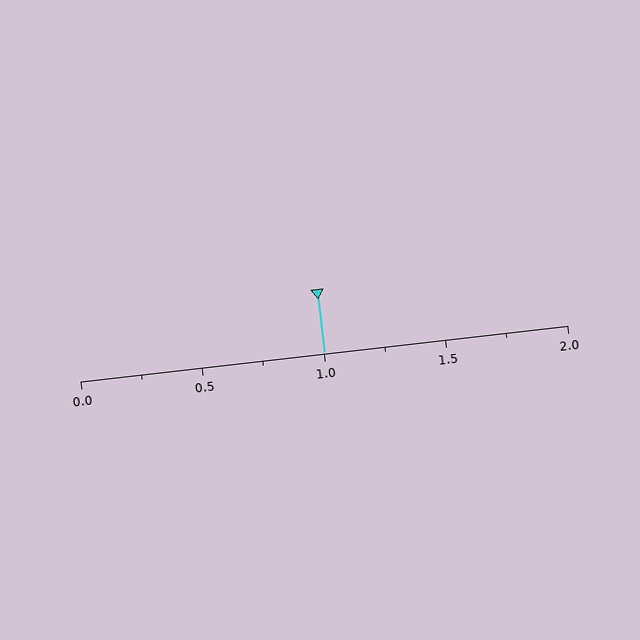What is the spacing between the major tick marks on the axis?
The major ticks are spaced 0.5 apart.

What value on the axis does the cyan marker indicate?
The marker indicates approximately 1.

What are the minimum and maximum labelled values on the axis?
The axis runs from 0.0 to 2.0.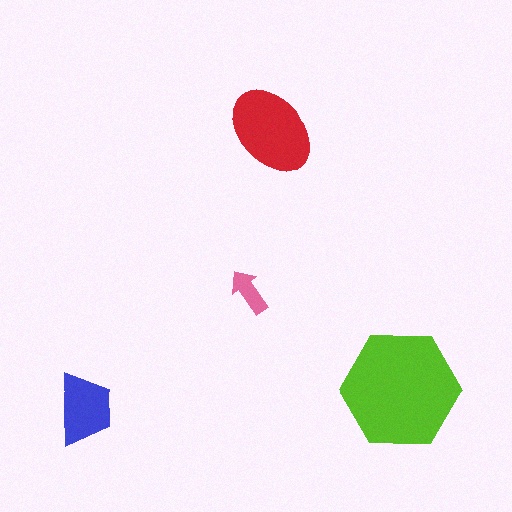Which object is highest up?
The red ellipse is topmost.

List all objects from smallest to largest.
The pink arrow, the blue trapezoid, the red ellipse, the lime hexagon.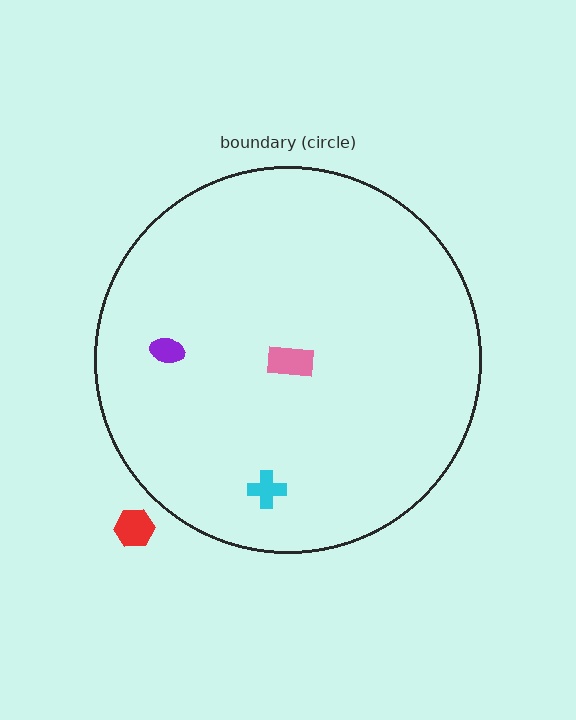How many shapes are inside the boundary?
3 inside, 1 outside.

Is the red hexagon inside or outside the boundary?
Outside.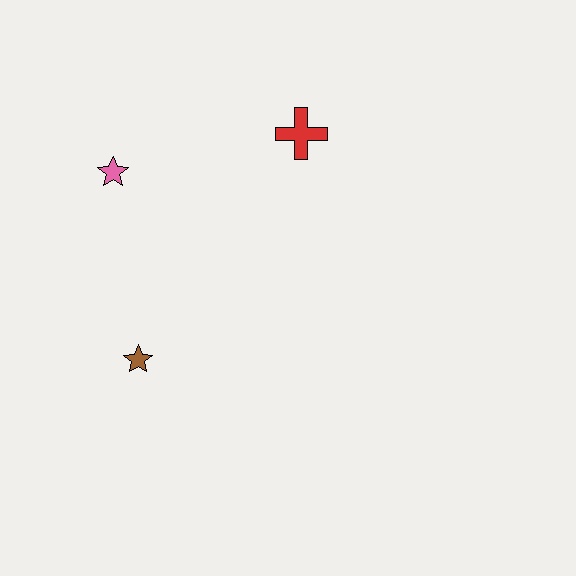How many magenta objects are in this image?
There are no magenta objects.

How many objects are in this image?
There are 3 objects.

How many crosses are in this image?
There is 1 cross.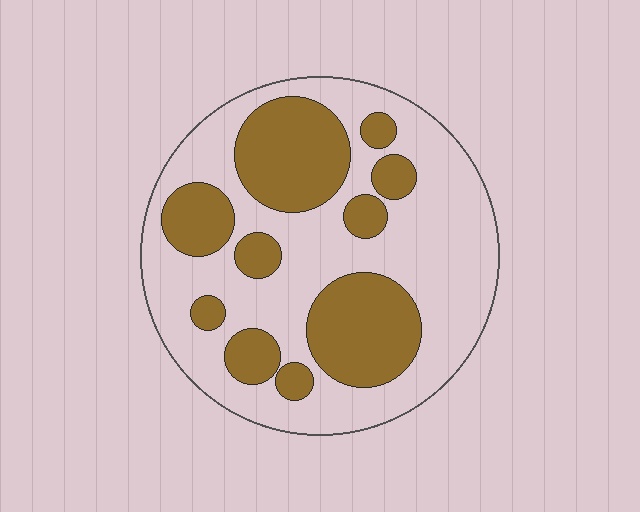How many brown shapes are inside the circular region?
10.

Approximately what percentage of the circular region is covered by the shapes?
Approximately 35%.